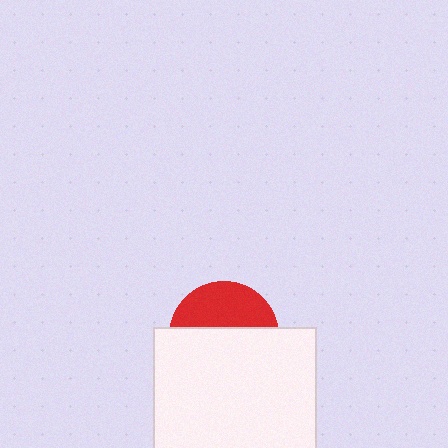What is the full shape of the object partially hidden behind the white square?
The partially hidden object is a red circle.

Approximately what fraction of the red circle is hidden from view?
Roughly 60% of the red circle is hidden behind the white square.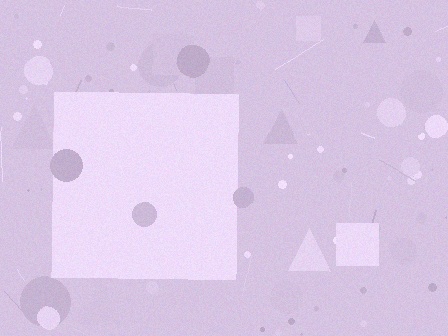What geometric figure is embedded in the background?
A square is embedded in the background.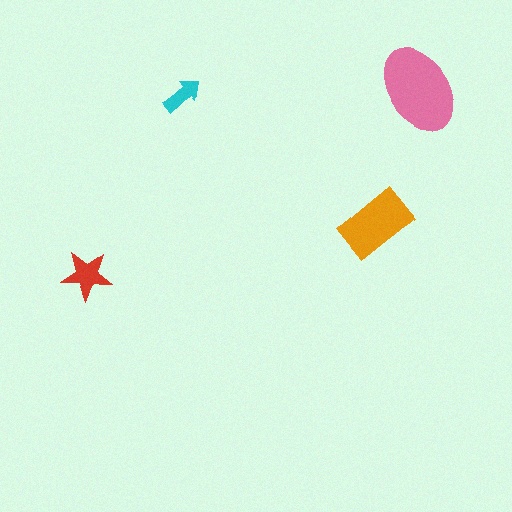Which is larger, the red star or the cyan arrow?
The red star.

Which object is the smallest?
The cyan arrow.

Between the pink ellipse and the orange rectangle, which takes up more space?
The pink ellipse.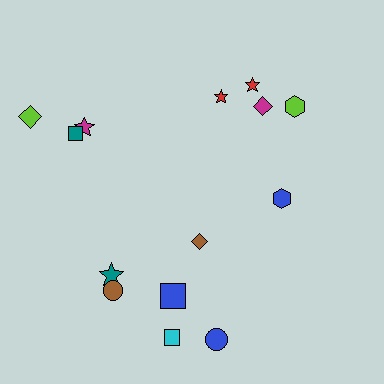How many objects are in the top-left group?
There are 3 objects.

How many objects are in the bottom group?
There are 6 objects.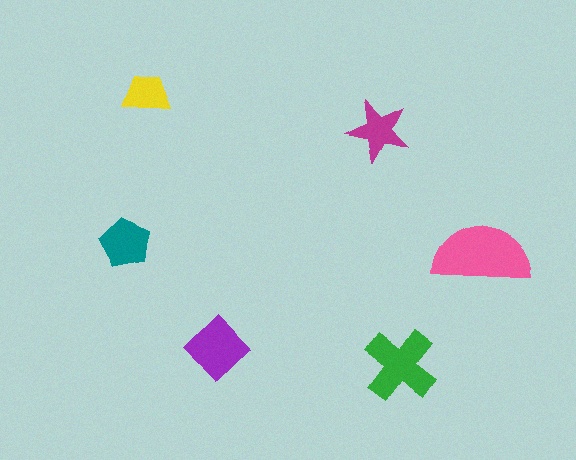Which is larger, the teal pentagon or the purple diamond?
The purple diamond.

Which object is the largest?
The pink semicircle.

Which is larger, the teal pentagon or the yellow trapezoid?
The teal pentagon.